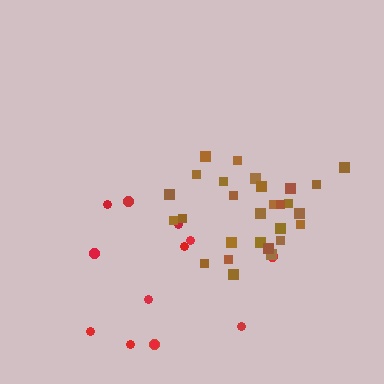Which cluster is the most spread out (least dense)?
Red.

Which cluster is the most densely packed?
Brown.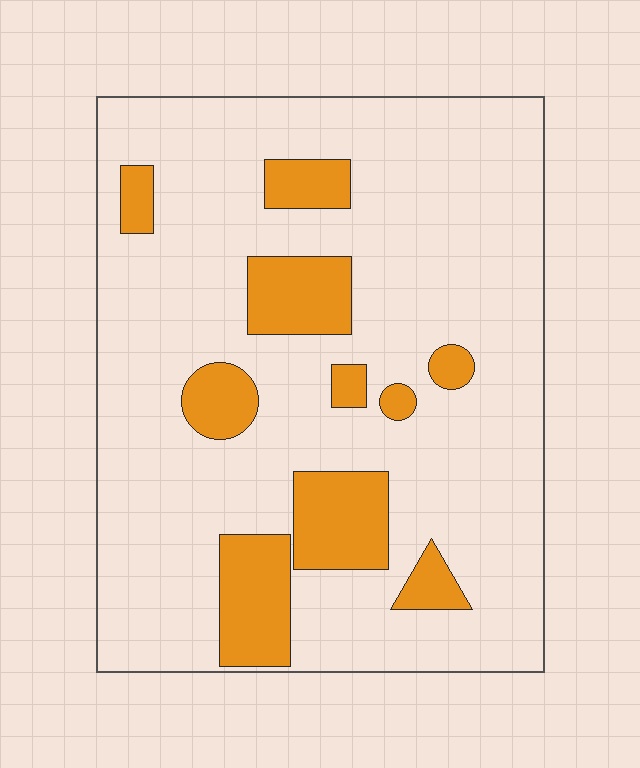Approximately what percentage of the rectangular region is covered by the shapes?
Approximately 20%.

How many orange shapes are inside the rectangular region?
10.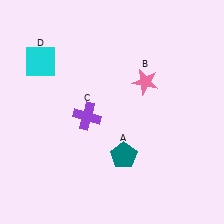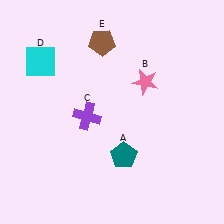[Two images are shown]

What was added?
A brown pentagon (E) was added in Image 2.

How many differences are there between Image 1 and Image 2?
There is 1 difference between the two images.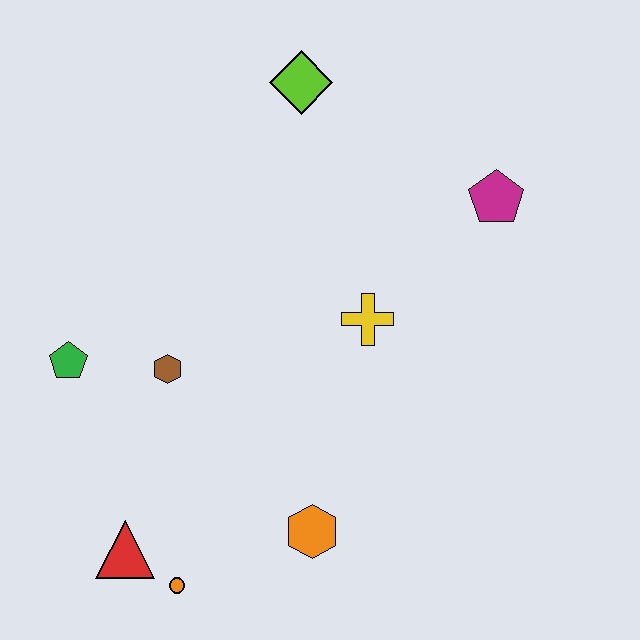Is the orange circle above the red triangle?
No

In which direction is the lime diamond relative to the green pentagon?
The lime diamond is above the green pentagon.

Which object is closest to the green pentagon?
The brown hexagon is closest to the green pentagon.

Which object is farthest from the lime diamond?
The orange circle is farthest from the lime diamond.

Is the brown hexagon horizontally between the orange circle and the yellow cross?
No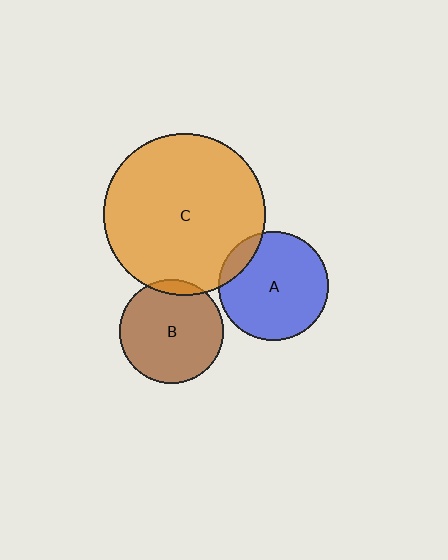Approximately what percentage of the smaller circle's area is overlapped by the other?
Approximately 10%.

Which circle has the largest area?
Circle C (orange).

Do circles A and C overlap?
Yes.